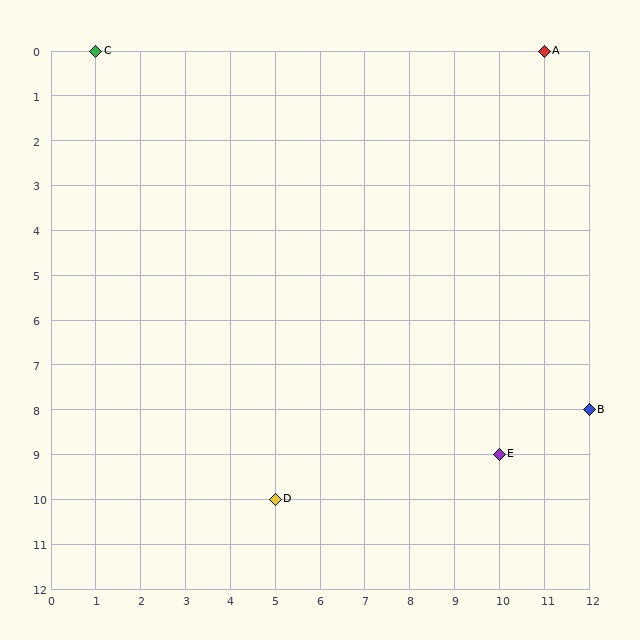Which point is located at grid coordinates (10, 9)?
Point E is at (10, 9).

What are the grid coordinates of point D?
Point D is at grid coordinates (5, 10).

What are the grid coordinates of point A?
Point A is at grid coordinates (11, 0).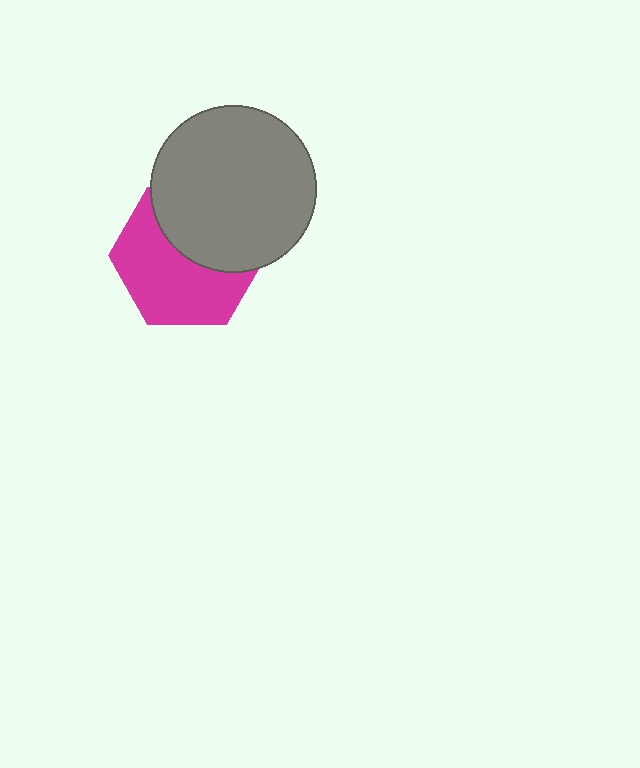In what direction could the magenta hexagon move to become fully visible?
The magenta hexagon could move down. That would shift it out from behind the gray circle entirely.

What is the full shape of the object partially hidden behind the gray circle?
The partially hidden object is a magenta hexagon.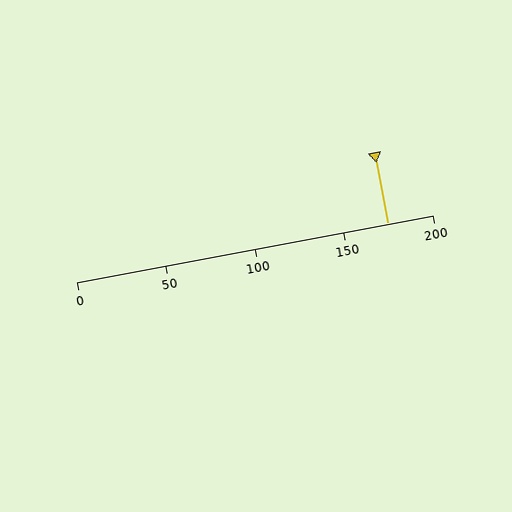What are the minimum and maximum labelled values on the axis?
The axis runs from 0 to 200.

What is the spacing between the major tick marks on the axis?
The major ticks are spaced 50 apart.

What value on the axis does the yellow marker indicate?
The marker indicates approximately 175.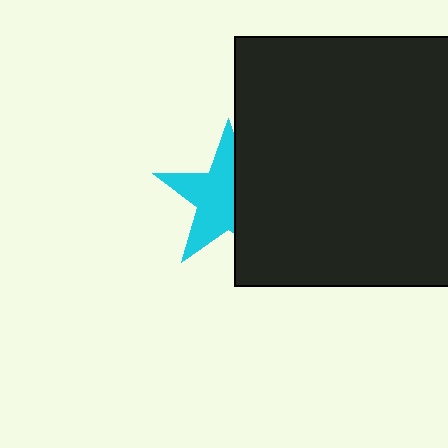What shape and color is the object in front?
The object in front is a black square.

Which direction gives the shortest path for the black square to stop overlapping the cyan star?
Moving right gives the shortest separation.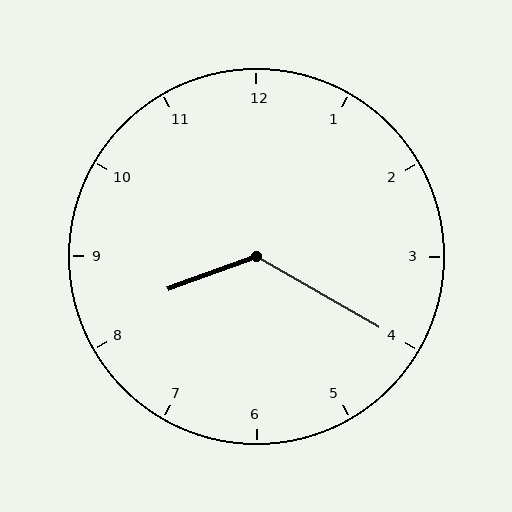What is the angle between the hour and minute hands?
Approximately 130 degrees.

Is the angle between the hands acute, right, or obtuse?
It is obtuse.